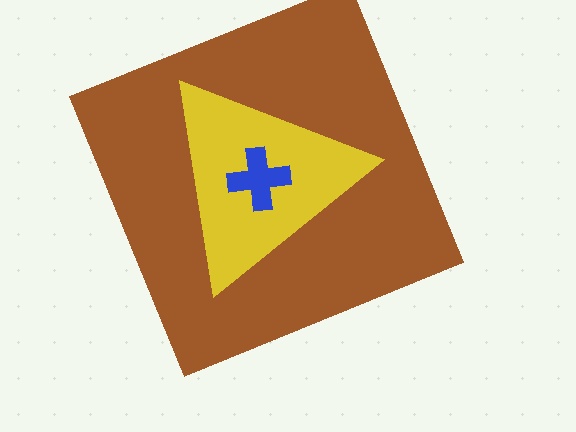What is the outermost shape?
The brown square.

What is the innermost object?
The blue cross.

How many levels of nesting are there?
3.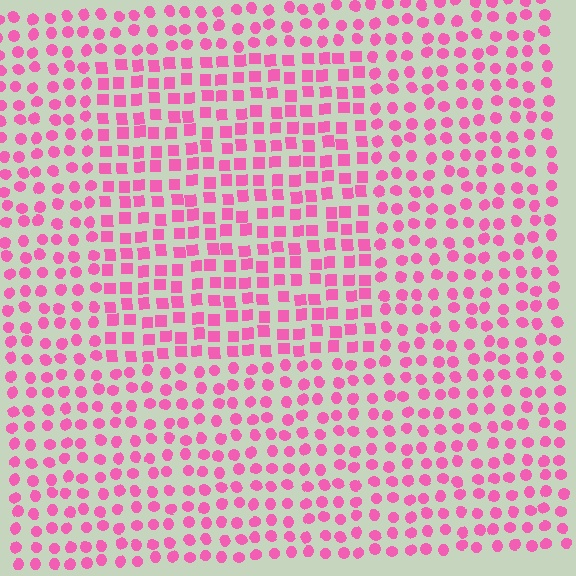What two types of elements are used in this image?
The image uses squares inside the rectangle region and circles outside it.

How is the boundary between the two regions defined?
The boundary is defined by a change in element shape: squares inside vs. circles outside. All elements share the same color and spacing.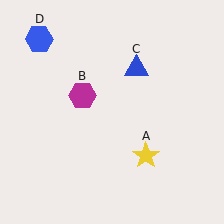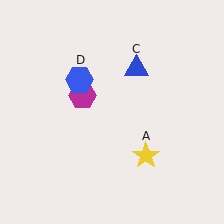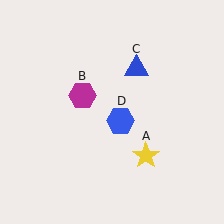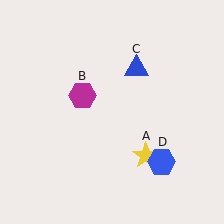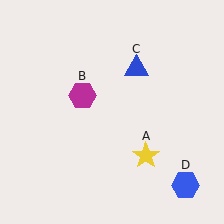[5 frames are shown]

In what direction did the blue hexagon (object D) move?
The blue hexagon (object D) moved down and to the right.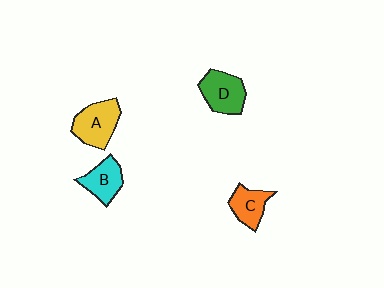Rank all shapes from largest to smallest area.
From largest to smallest: A (yellow), D (green), B (cyan), C (orange).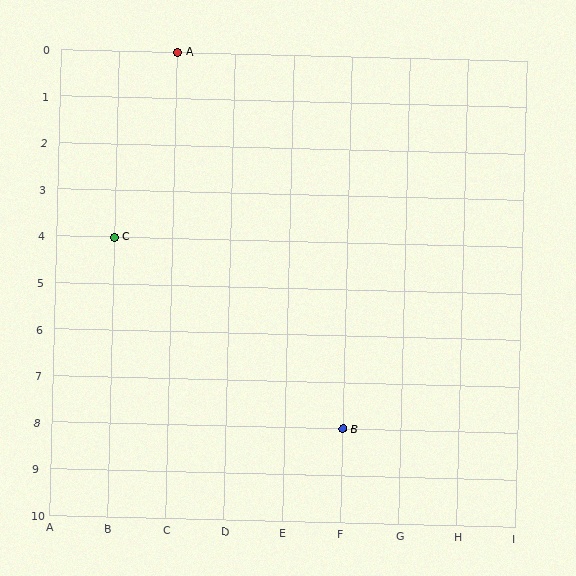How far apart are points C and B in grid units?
Points C and B are 4 columns and 4 rows apart (about 5.7 grid units diagonally).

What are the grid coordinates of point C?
Point C is at grid coordinates (B, 4).